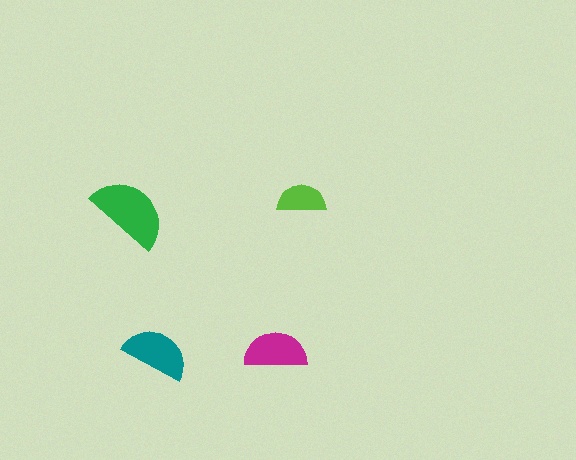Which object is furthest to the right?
The lime semicircle is rightmost.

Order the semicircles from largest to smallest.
the green one, the teal one, the magenta one, the lime one.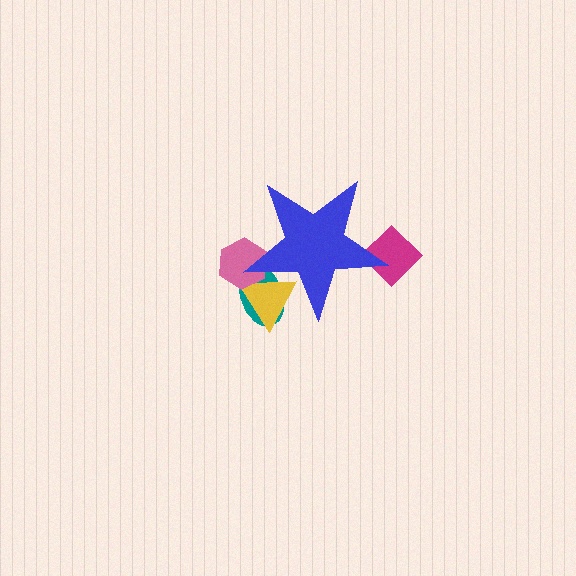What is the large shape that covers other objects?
A blue star.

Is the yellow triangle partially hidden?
Yes, the yellow triangle is partially hidden behind the blue star.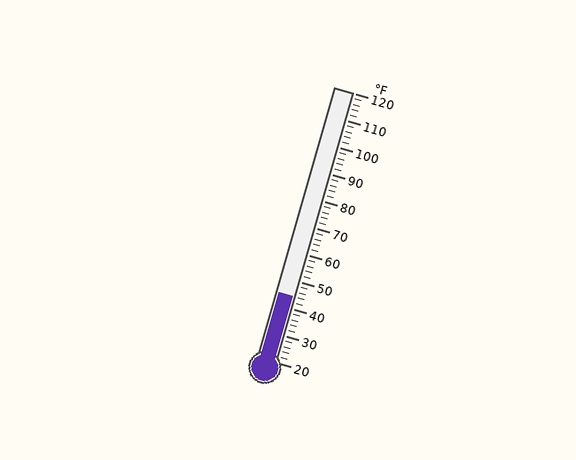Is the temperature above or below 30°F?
The temperature is above 30°F.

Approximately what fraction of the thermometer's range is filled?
The thermometer is filled to approximately 25% of its range.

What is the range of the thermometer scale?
The thermometer scale ranges from 20°F to 120°F.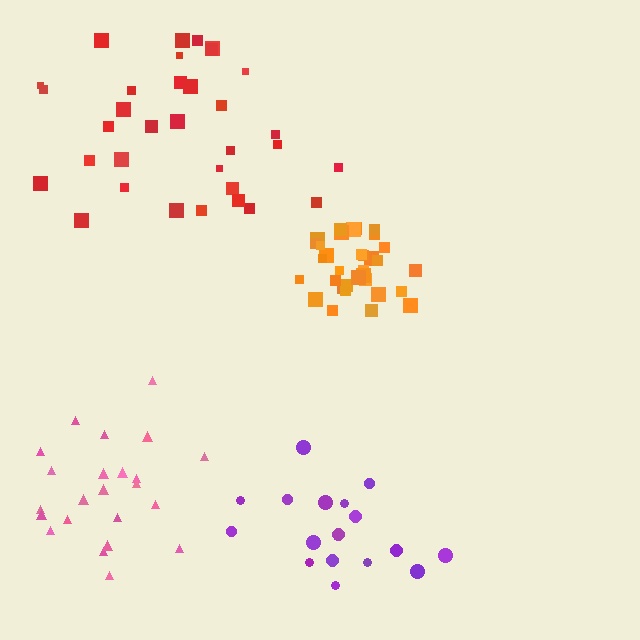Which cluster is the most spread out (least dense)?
Purple.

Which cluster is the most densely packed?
Orange.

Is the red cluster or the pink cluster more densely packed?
Pink.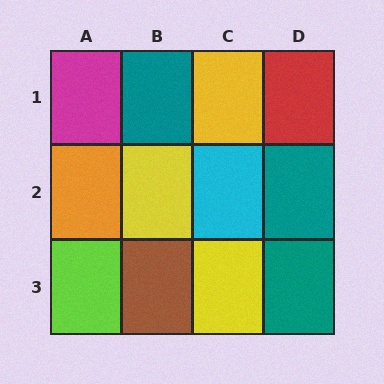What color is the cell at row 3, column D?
Teal.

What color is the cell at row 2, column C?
Cyan.